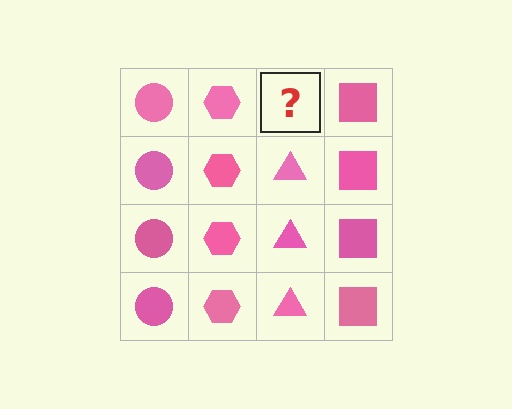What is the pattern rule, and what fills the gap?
The rule is that each column has a consistent shape. The gap should be filled with a pink triangle.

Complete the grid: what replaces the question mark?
The question mark should be replaced with a pink triangle.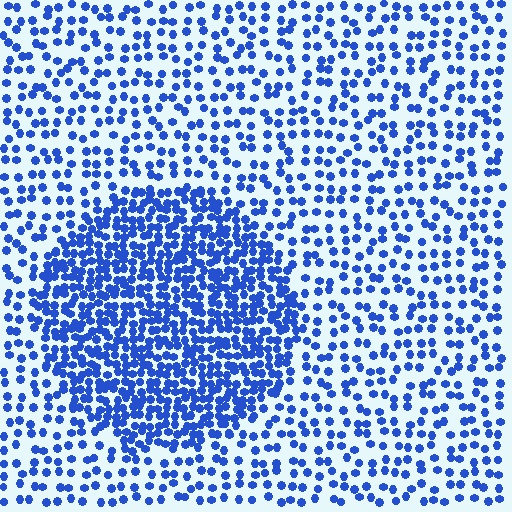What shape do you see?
I see a circle.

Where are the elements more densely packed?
The elements are more densely packed inside the circle boundary.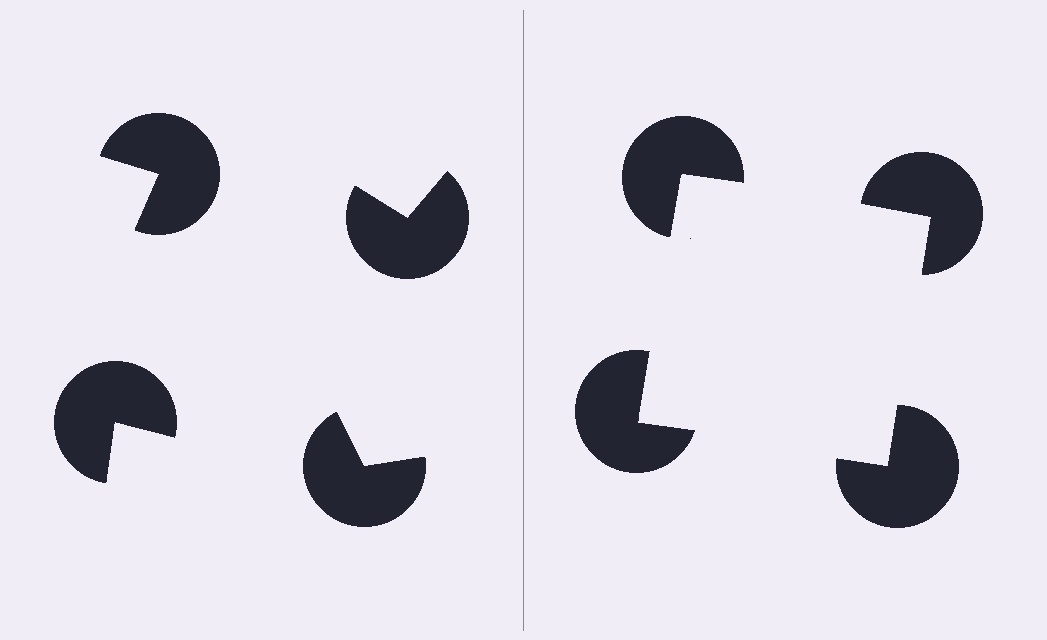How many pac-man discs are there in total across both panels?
8 — 4 on each side.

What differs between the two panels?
The pac-man discs are positioned identically on both sides; only the wedge orientations differ. On the right they align to a square; on the left they are misaligned.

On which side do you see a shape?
An illusory square appears on the right side. On the left side the wedge cuts are rotated, so no coherent shape forms.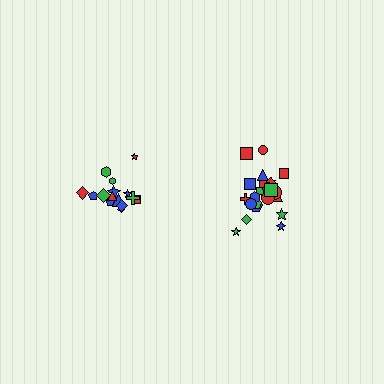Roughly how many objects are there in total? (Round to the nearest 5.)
Roughly 40 objects in total.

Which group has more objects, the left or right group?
The right group.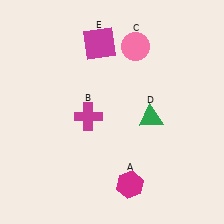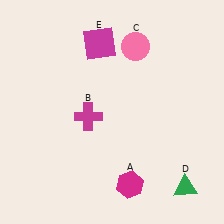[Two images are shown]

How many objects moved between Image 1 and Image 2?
1 object moved between the two images.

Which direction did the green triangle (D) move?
The green triangle (D) moved down.